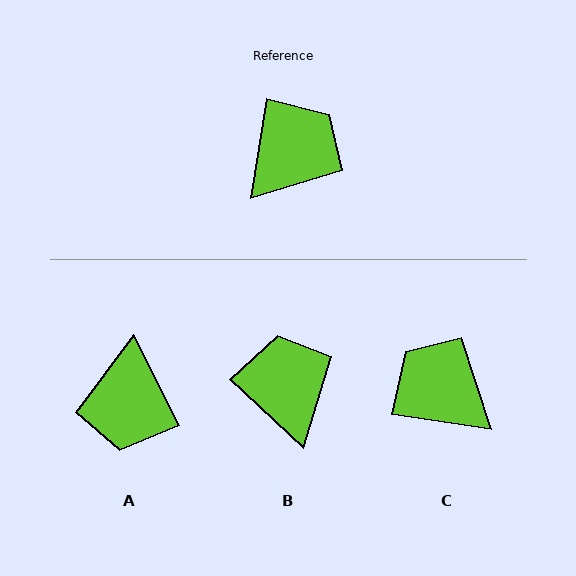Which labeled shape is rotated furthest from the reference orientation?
A, about 144 degrees away.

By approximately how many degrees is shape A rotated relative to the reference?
Approximately 144 degrees clockwise.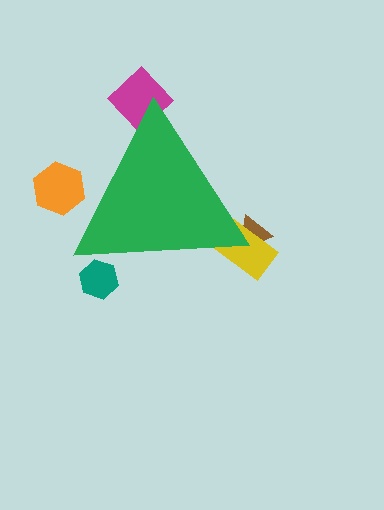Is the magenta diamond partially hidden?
Yes, the magenta diamond is partially hidden behind the green triangle.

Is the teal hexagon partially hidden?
Yes, the teal hexagon is partially hidden behind the green triangle.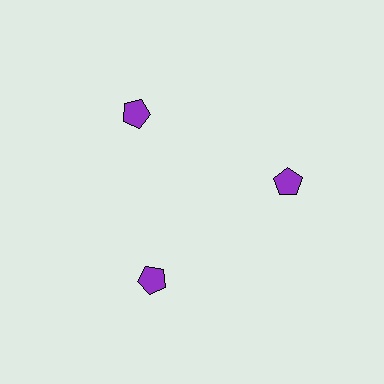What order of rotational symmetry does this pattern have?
This pattern has 3-fold rotational symmetry.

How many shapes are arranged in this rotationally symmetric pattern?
There are 3 shapes, arranged in 3 groups of 1.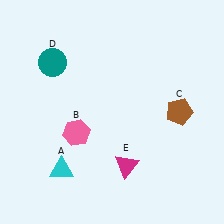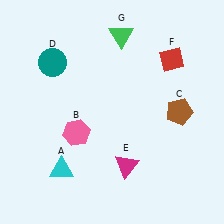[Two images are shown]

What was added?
A red diamond (F), a green triangle (G) were added in Image 2.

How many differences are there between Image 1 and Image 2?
There are 2 differences between the two images.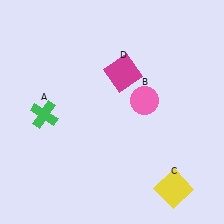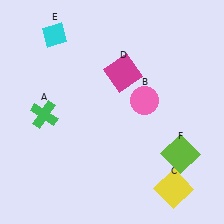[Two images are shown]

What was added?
A cyan diamond (E), a lime square (F) were added in Image 2.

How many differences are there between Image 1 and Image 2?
There are 2 differences between the two images.